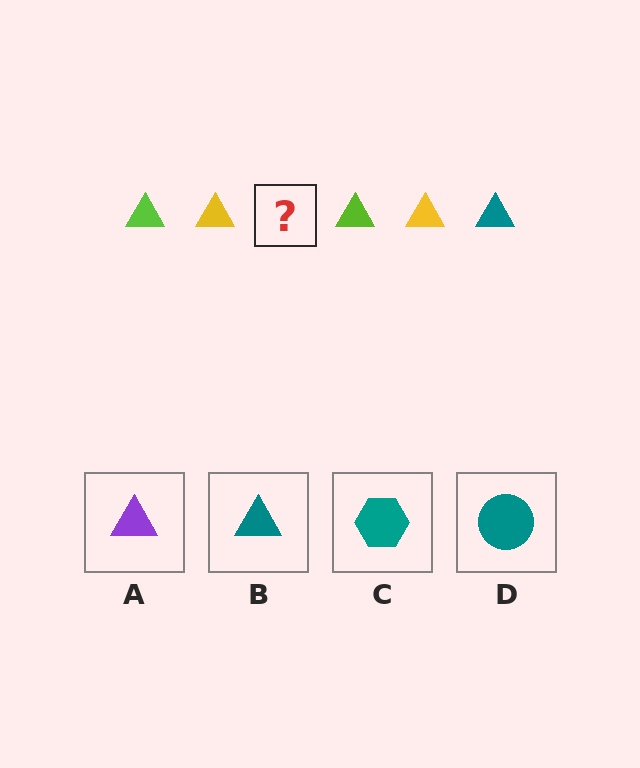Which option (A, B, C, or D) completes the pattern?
B.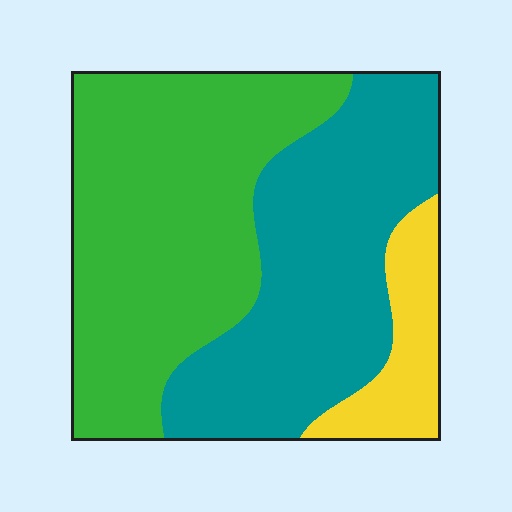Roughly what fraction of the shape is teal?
Teal takes up between a third and a half of the shape.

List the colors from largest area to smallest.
From largest to smallest: green, teal, yellow.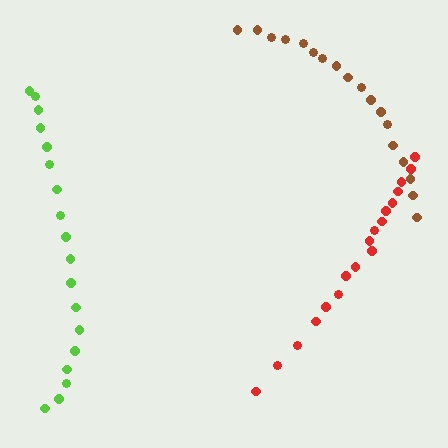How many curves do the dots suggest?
There are 3 distinct paths.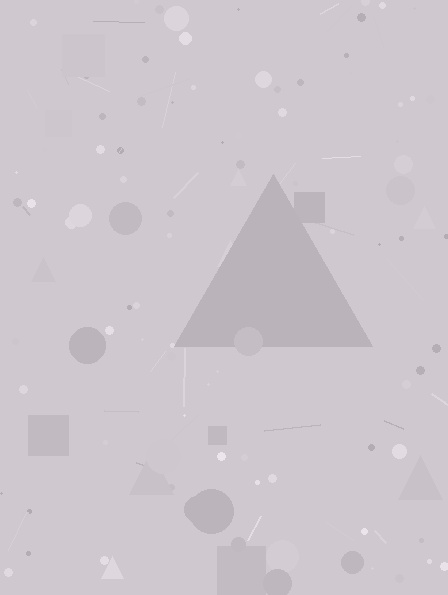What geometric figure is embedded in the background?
A triangle is embedded in the background.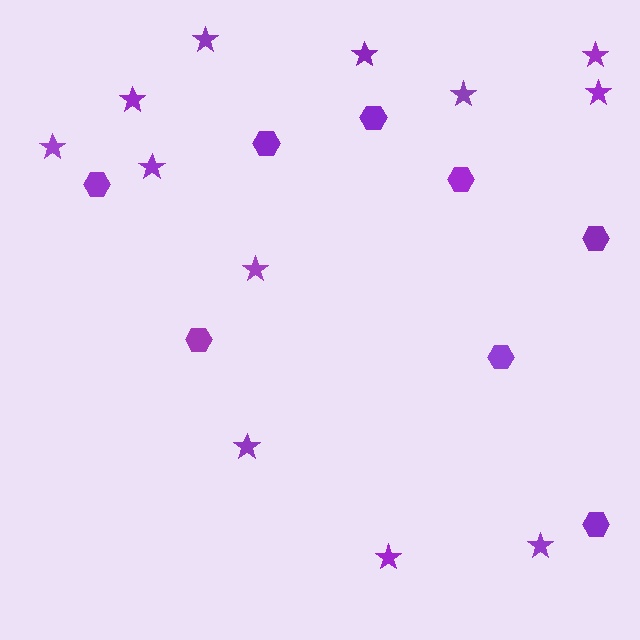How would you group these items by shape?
There are 2 groups: one group of stars (12) and one group of hexagons (8).